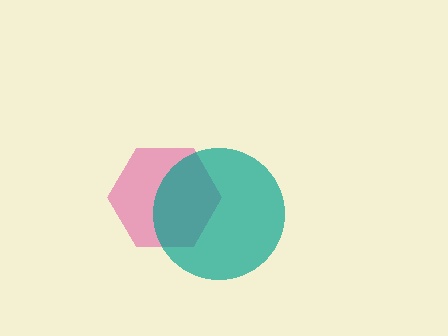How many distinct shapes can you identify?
There are 2 distinct shapes: a pink hexagon, a teal circle.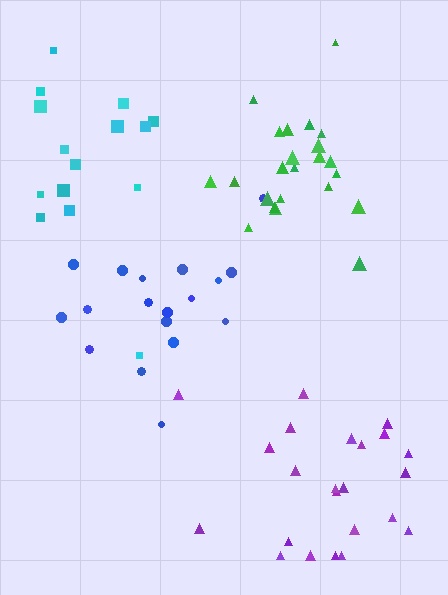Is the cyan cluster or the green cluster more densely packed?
Green.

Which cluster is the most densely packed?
Green.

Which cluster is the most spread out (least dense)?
Cyan.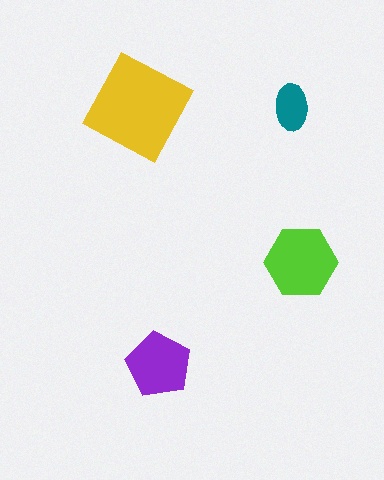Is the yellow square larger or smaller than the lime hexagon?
Larger.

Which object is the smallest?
The teal ellipse.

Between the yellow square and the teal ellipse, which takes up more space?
The yellow square.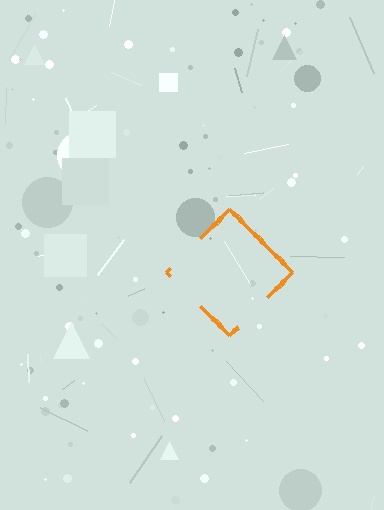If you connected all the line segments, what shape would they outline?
They would outline a diamond.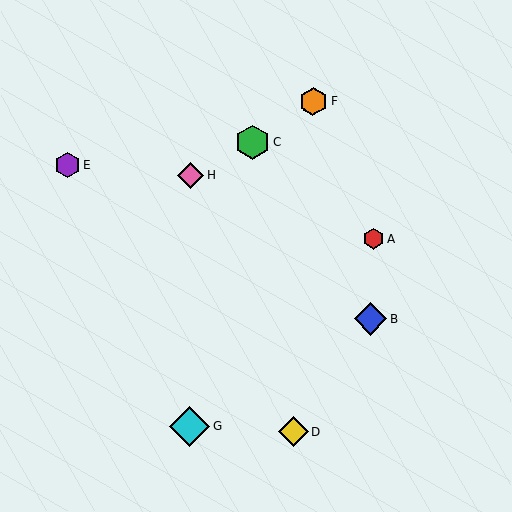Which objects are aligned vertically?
Objects G, H are aligned vertically.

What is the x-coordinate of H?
Object H is at x≈191.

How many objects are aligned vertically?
2 objects (G, H) are aligned vertically.